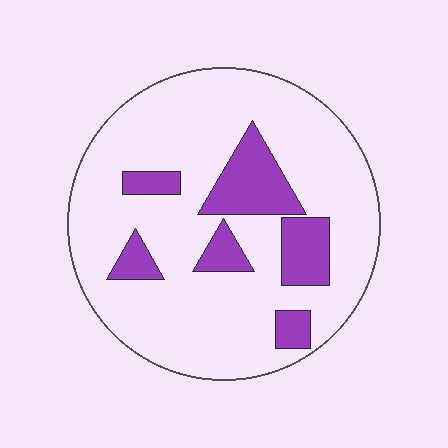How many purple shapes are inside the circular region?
6.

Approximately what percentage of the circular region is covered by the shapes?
Approximately 20%.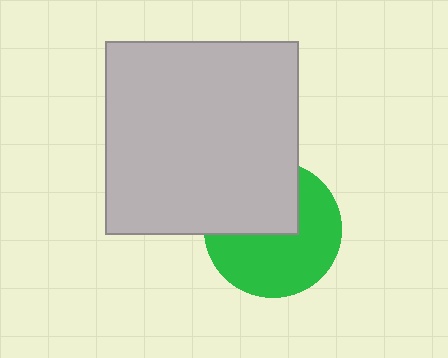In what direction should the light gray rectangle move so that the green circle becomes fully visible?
The light gray rectangle should move up. That is the shortest direction to clear the overlap and leave the green circle fully visible.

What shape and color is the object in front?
The object in front is a light gray rectangle.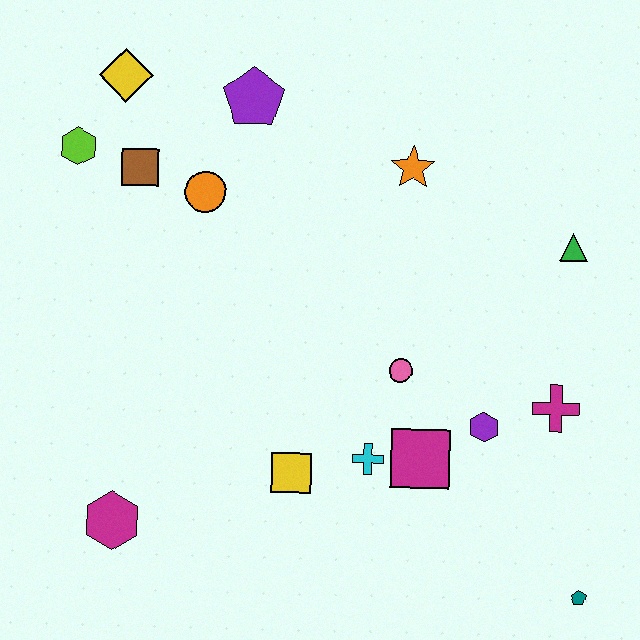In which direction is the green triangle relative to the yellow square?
The green triangle is to the right of the yellow square.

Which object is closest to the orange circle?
The brown square is closest to the orange circle.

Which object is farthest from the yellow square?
The yellow diamond is farthest from the yellow square.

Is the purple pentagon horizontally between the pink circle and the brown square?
Yes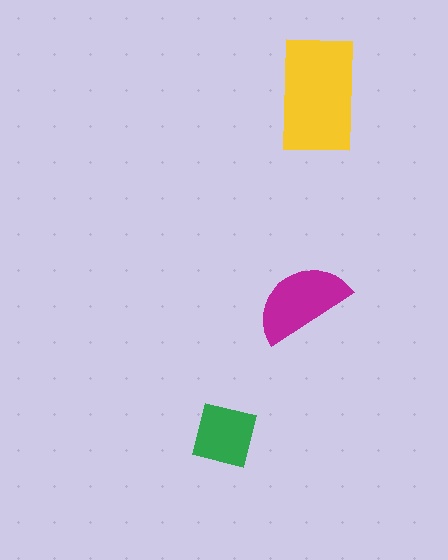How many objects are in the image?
There are 3 objects in the image.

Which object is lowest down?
The green square is bottommost.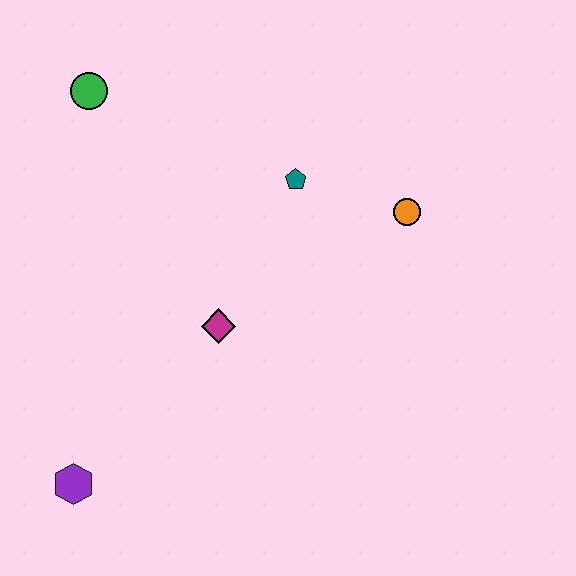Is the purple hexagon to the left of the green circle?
Yes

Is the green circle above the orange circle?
Yes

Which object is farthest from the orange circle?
The purple hexagon is farthest from the orange circle.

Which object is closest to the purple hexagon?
The magenta diamond is closest to the purple hexagon.